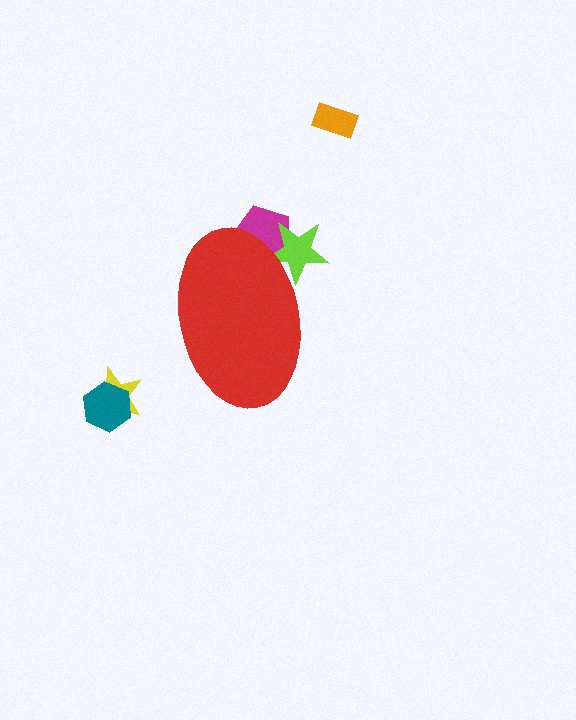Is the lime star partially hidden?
Yes, the lime star is partially hidden behind the red ellipse.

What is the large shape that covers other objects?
A red ellipse.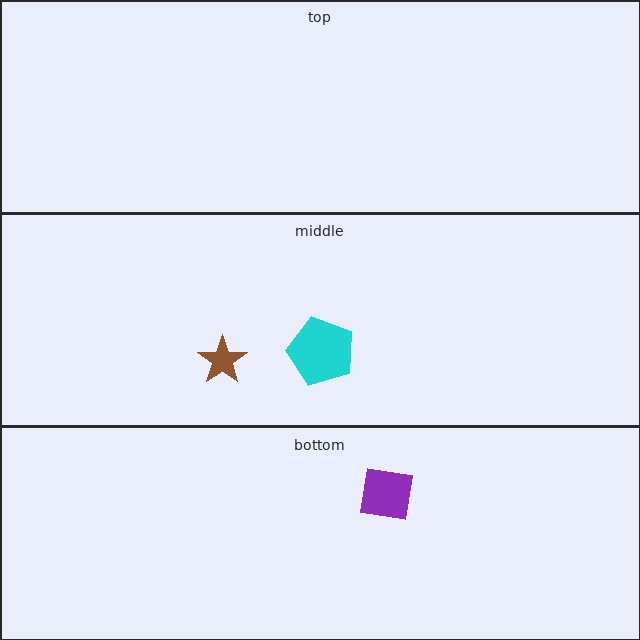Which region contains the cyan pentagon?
The middle region.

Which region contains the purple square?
The bottom region.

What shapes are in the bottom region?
The purple square.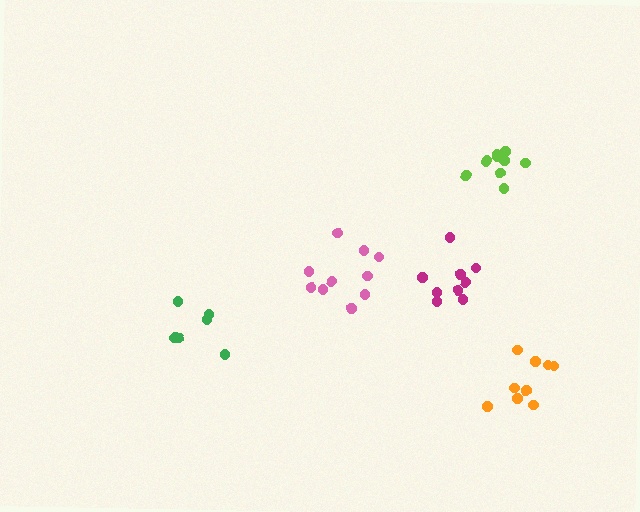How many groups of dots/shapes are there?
There are 5 groups.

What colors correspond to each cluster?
The clusters are colored: lime, magenta, green, pink, orange.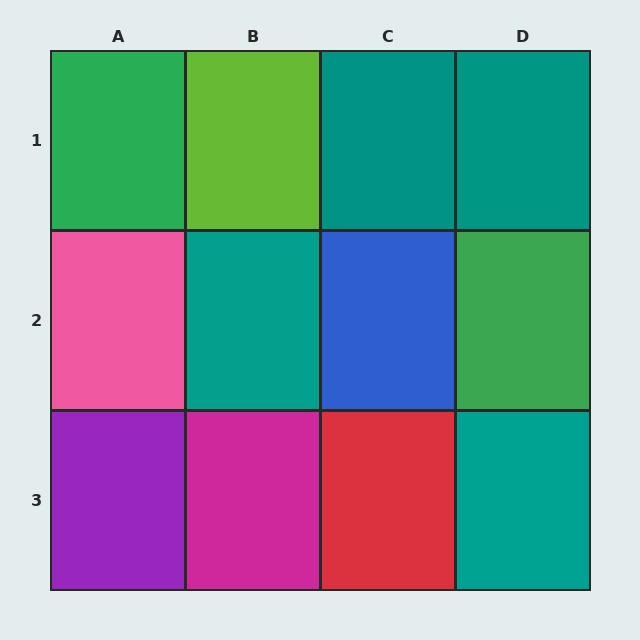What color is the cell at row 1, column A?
Green.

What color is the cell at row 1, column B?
Lime.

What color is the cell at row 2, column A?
Pink.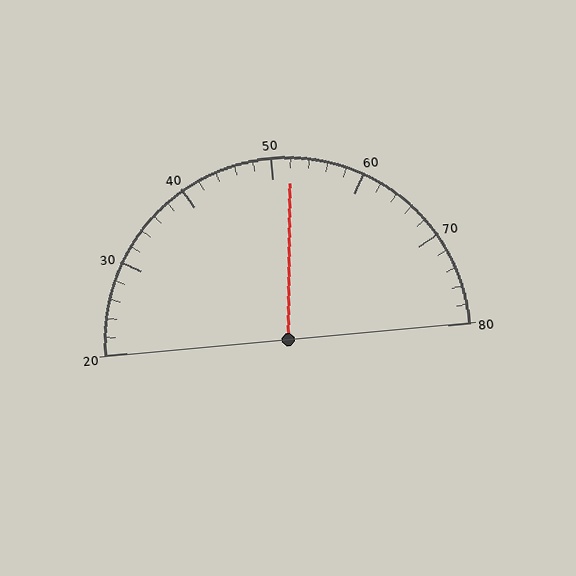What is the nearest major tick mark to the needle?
The nearest major tick mark is 50.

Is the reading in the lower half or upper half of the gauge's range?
The reading is in the upper half of the range (20 to 80).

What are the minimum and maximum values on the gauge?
The gauge ranges from 20 to 80.